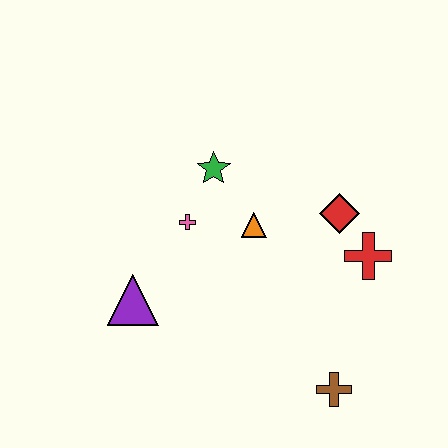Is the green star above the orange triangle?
Yes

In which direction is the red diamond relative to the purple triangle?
The red diamond is to the right of the purple triangle.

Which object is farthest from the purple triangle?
The red cross is farthest from the purple triangle.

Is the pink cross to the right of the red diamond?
No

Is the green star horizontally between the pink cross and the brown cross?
Yes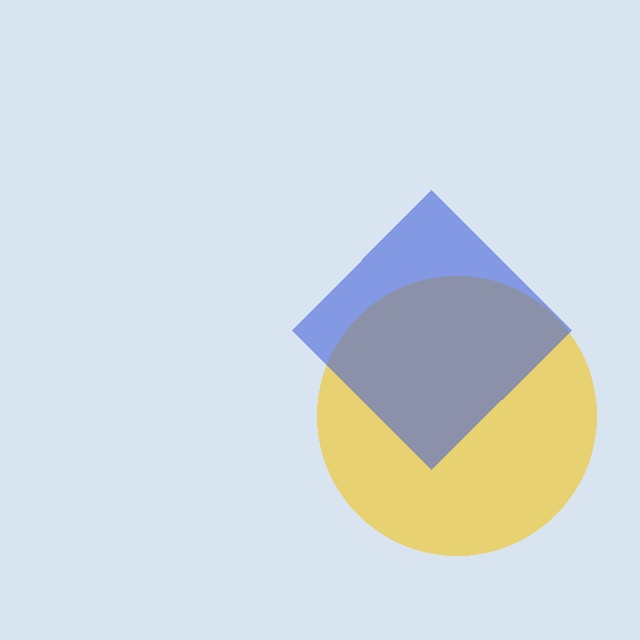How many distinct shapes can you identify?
There are 2 distinct shapes: a yellow circle, a blue diamond.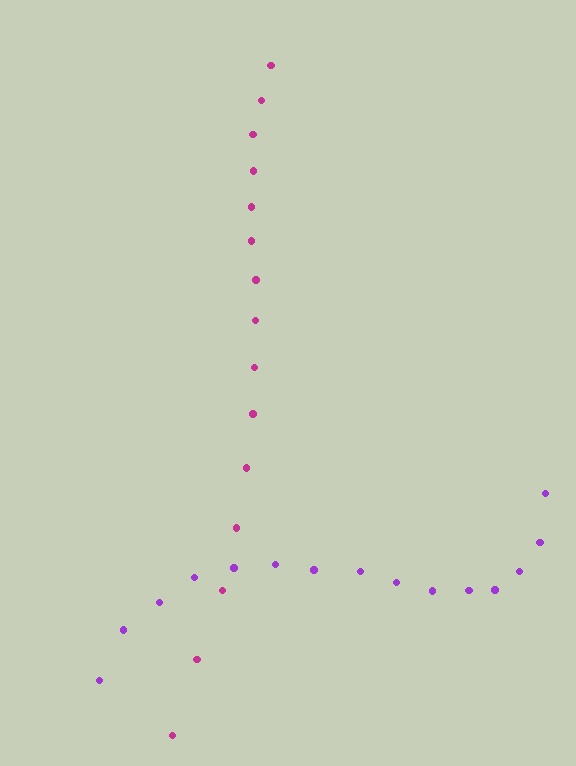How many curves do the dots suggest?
There are 2 distinct paths.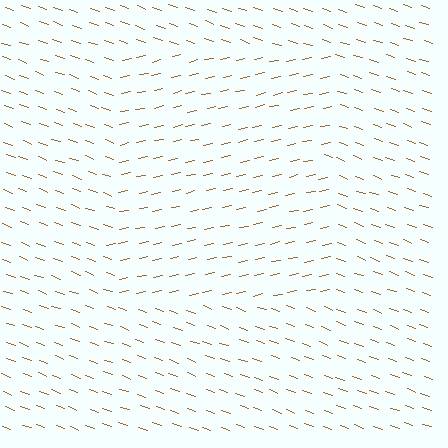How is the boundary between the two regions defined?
The boundary is defined purely by a change in line orientation (approximately 32 degrees difference). All lines are the same color and thickness.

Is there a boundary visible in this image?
Yes, there is a texture boundary formed by a change in line orientation.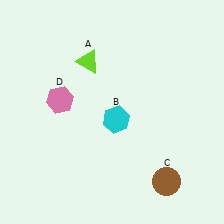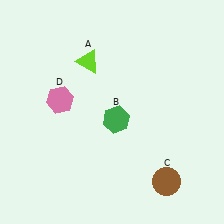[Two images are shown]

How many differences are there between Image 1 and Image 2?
There is 1 difference between the two images.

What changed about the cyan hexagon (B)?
In Image 1, B is cyan. In Image 2, it changed to green.